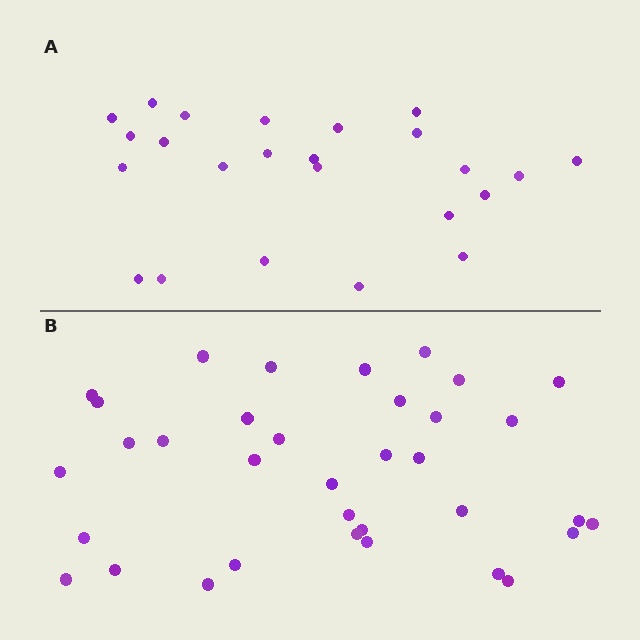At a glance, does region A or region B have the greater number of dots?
Region B (the bottom region) has more dots.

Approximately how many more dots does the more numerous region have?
Region B has roughly 12 or so more dots than region A.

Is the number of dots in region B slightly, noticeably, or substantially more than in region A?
Region B has substantially more. The ratio is roughly 1.5 to 1.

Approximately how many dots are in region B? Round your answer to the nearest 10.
About 40 dots. (The exact count is 35, which rounds to 40.)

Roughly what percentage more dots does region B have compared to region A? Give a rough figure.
About 45% more.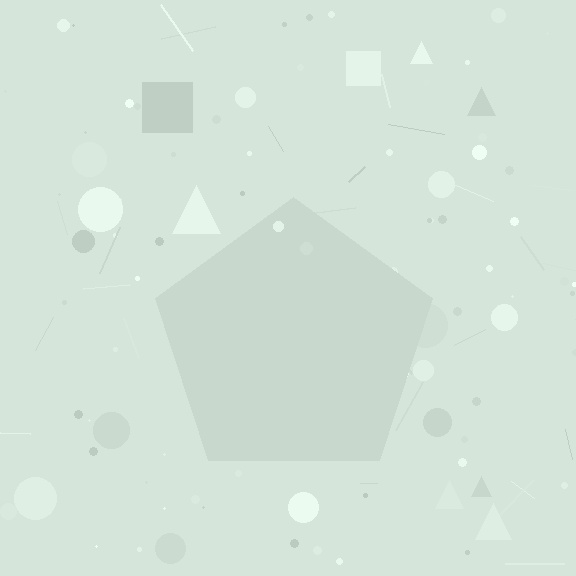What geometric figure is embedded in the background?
A pentagon is embedded in the background.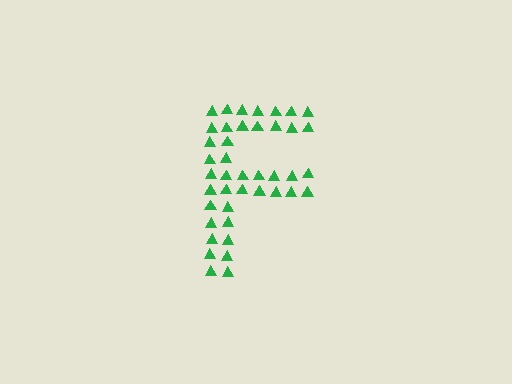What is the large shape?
The large shape is the letter F.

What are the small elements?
The small elements are triangles.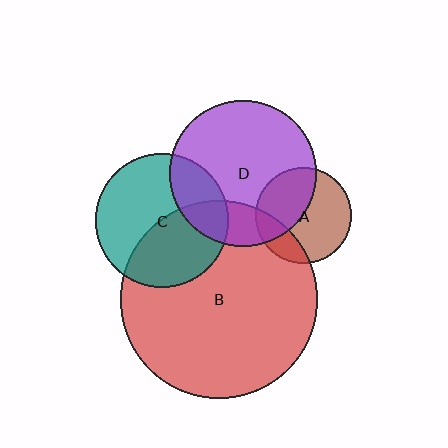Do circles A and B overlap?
Yes.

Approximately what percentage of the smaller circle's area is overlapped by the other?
Approximately 20%.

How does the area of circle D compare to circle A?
Approximately 2.3 times.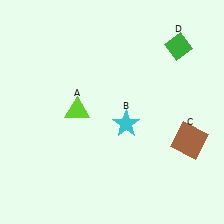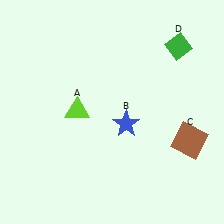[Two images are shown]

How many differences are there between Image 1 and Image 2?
There is 1 difference between the two images.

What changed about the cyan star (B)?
In Image 1, B is cyan. In Image 2, it changed to blue.